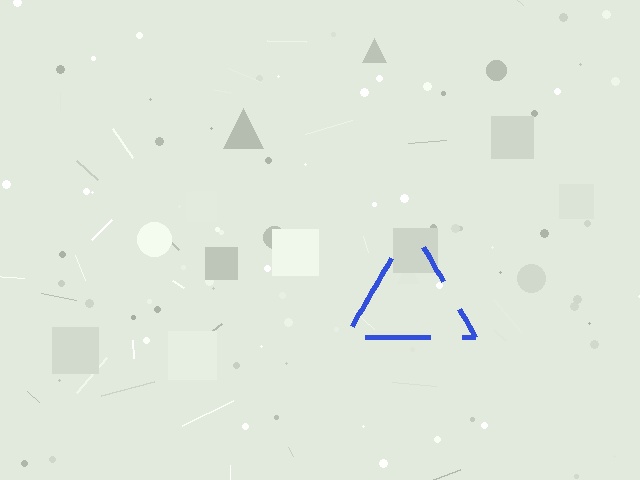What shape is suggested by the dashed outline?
The dashed outline suggests a triangle.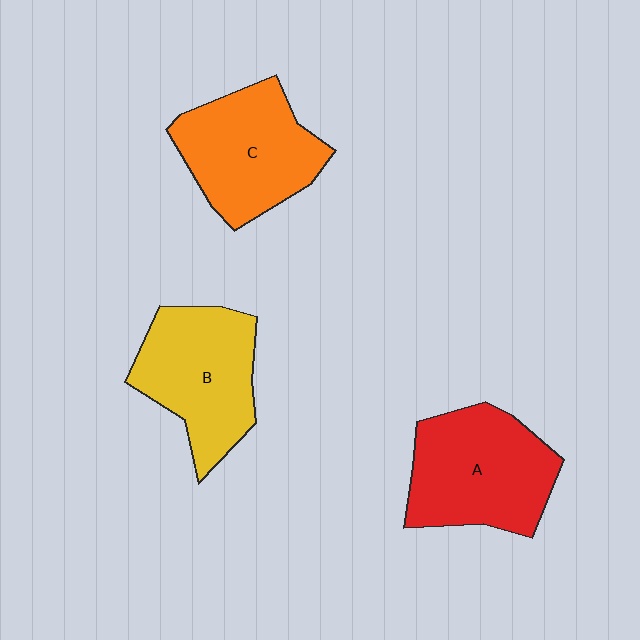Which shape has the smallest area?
Shape B (yellow).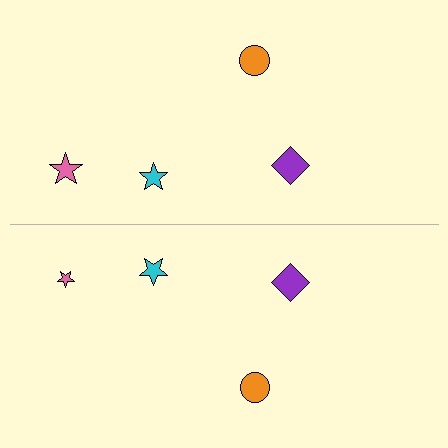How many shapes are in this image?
There are 8 shapes in this image.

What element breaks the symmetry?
The pink star on the bottom side has a different size than its mirror counterpart.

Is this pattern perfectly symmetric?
No, the pattern is not perfectly symmetric. The pink star on the bottom side has a different size than its mirror counterpart.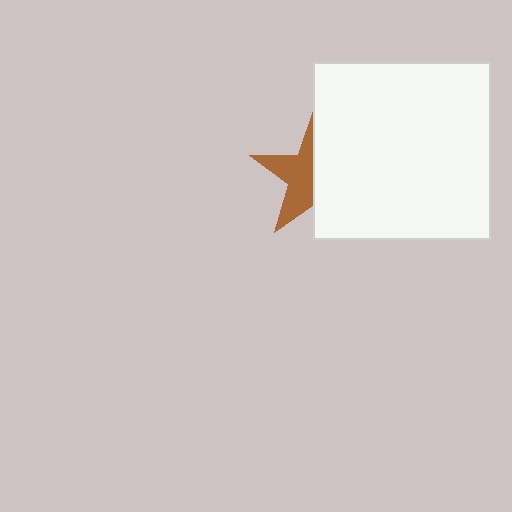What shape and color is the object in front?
The object in front is a white square.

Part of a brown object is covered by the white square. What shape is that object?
It is a star.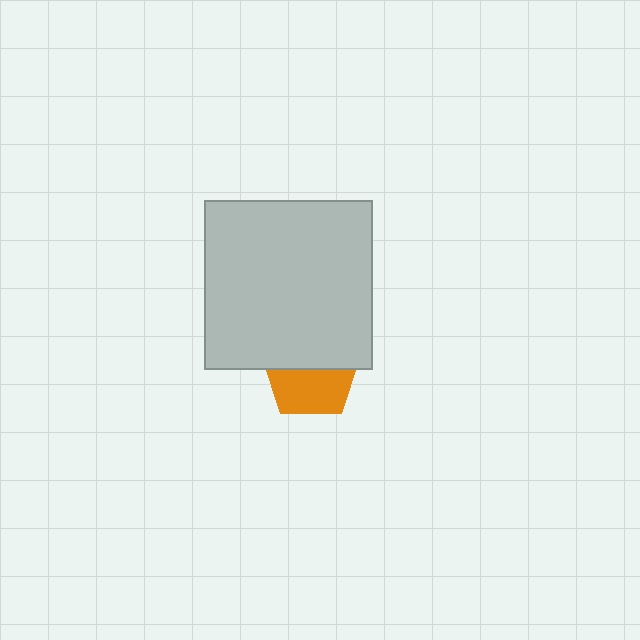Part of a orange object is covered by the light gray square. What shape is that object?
It is a pentagon.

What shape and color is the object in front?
The object in front is a light gray square.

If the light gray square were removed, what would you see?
You would see the complete orange pentagon.